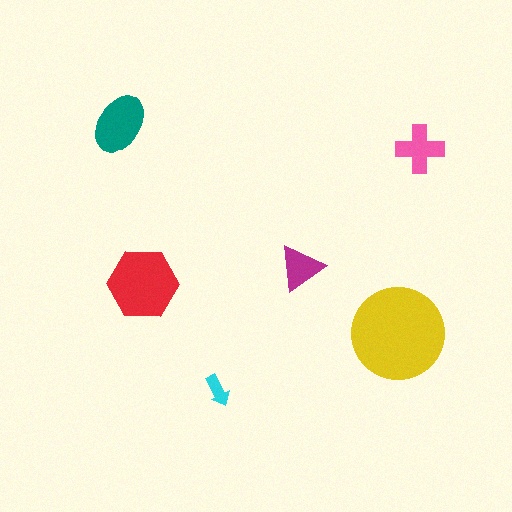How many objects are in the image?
There are 6 objects in the image.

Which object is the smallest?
The cyan arrow.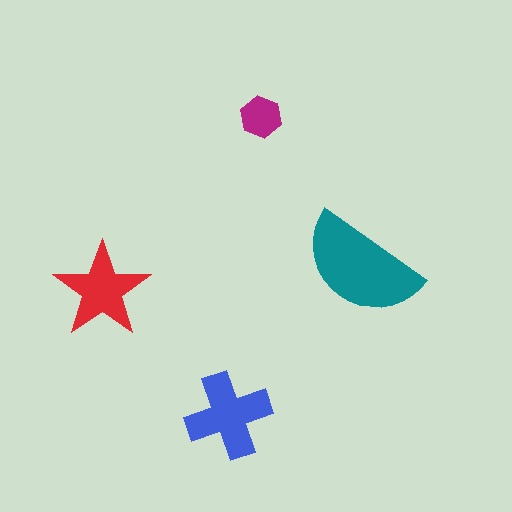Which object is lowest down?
The blue cross is bottommost.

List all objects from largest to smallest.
The teal semicircle, the blue cross, the red star, the magenta hexagon.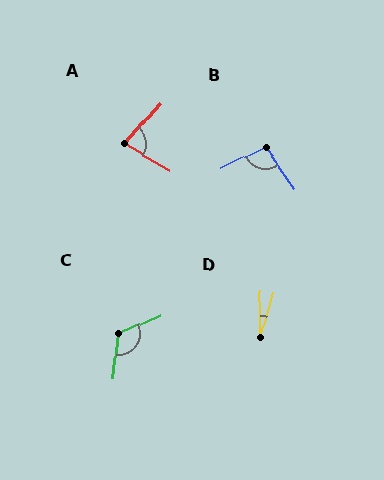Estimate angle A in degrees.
Approximately 79 degrees.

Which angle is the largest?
C, at approximately 120 degrees.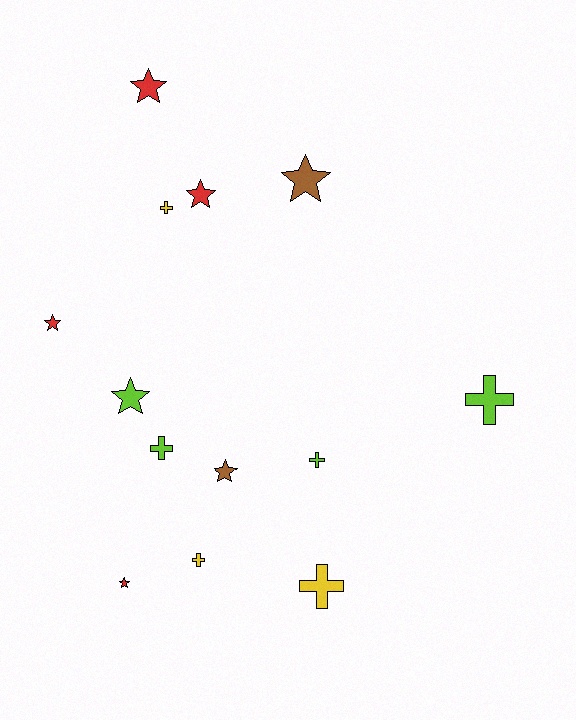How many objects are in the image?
There are 13 objects.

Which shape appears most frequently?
Star, with 7 objects.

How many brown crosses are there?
There are no brown crosses.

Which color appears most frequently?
Red, with 4 objects.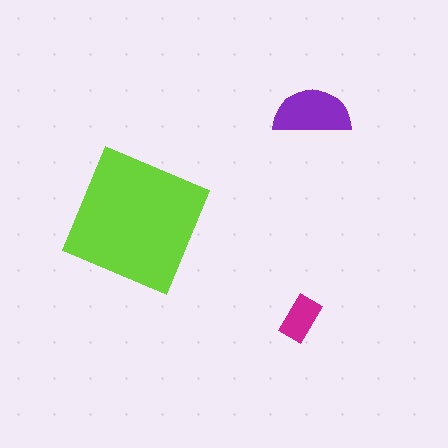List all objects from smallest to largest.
The magenta rectangle, the purple semicircle, the lime square.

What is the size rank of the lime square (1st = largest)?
1st.